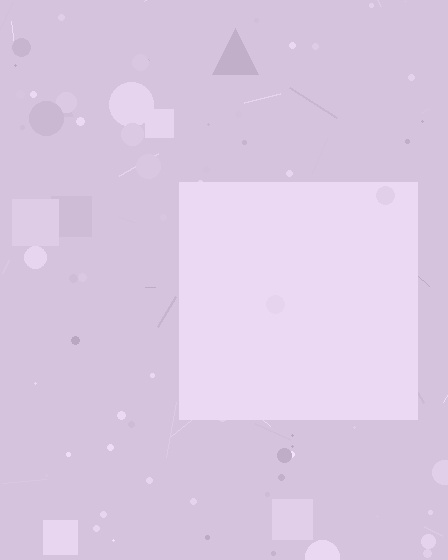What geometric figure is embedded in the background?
A square is embedded in the background.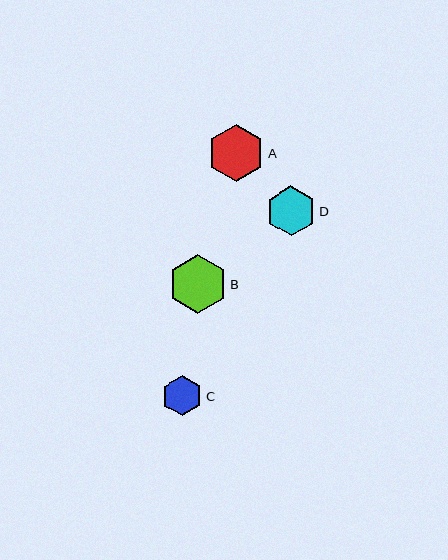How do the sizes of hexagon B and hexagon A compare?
Hexagon B and hexagon A are approximately the same size.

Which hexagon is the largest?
Hexagon B is the largest with a size of approximately 59 pixels.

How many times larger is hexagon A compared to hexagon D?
Hexagon A is approximately 1.2 times the size of hexagon D.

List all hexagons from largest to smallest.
From largest to smallest: B, A, D, C.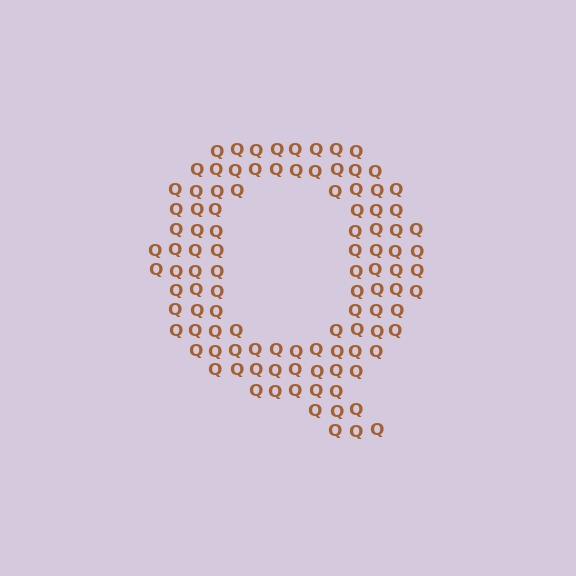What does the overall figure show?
The overall figure shows the letter Q.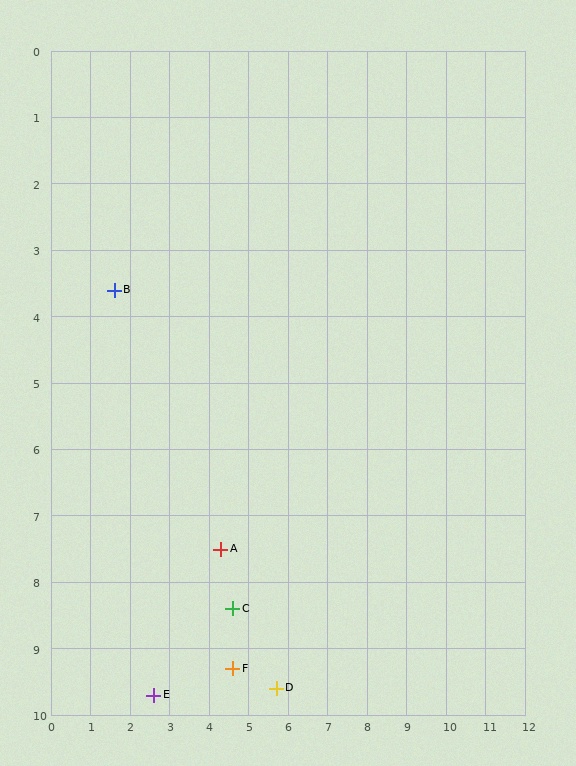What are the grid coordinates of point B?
Point B is at approximately (1.6, 3.6).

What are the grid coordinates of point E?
Point E is at approximately (2.6, 9.7).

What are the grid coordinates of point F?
Point F is at approximately (4.6, 9.3).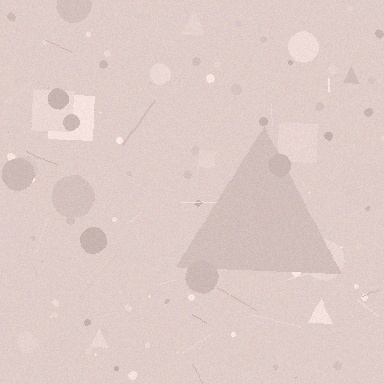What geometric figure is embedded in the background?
A triangle is embedded in the background.